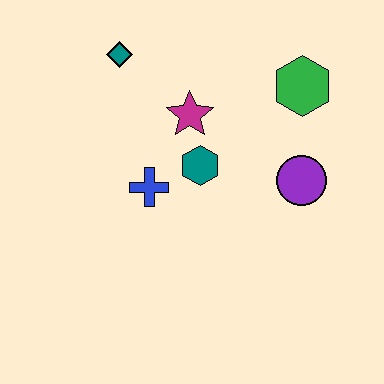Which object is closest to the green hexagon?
The purple circle is closest to the green hexagon.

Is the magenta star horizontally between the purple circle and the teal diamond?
Yes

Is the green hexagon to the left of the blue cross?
No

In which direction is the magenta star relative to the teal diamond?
The magenta star is to the right of the teal diamond.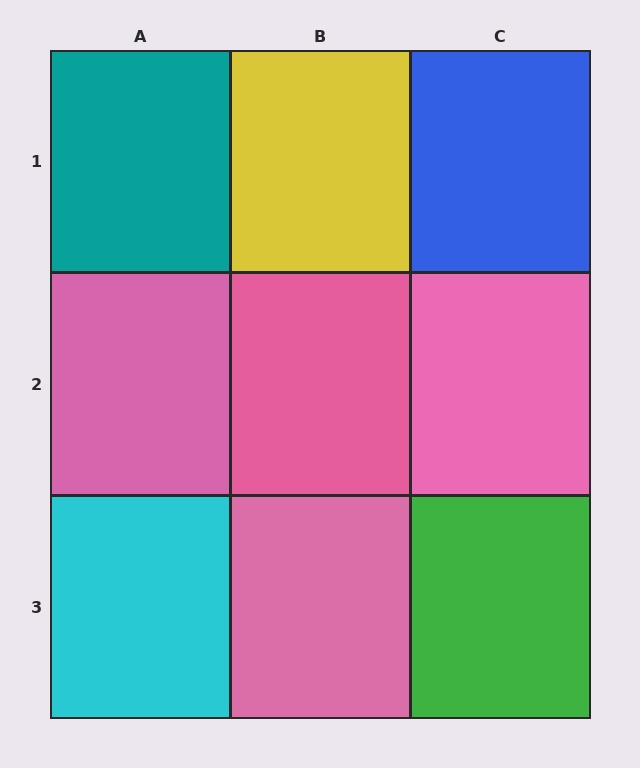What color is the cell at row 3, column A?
Cyan.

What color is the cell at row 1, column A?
Teal.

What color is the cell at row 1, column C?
Blue.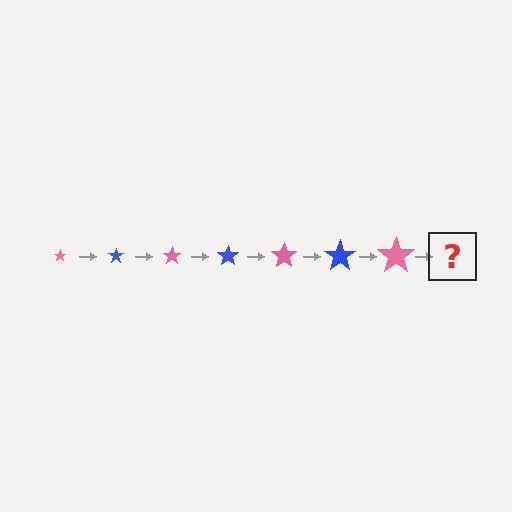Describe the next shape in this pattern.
It should be a blue star, larger than the previous one.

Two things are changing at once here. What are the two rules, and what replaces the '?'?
The two rules are that the star grows larger each step and the color cycles through pink and blue. The '?' should be a blue star, larger than the previous one.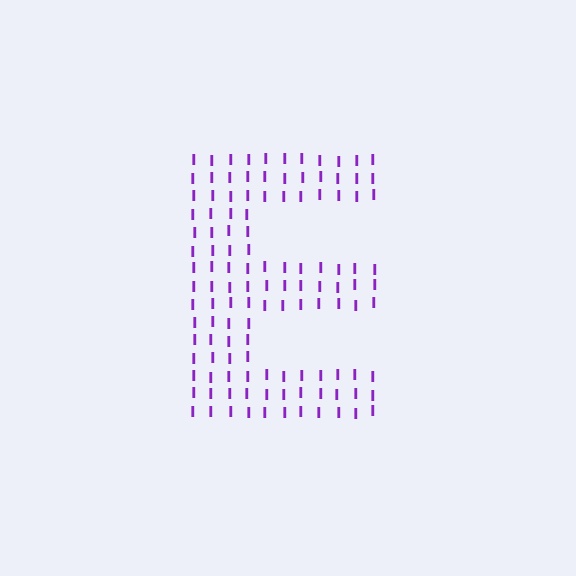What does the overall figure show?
The overall figure shows the letter E.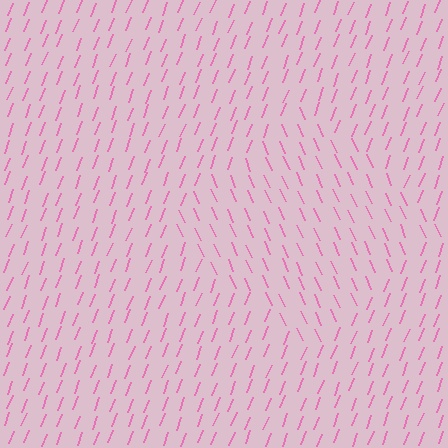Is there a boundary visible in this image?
Yes, there is a texture boundary formed by a change in line orientation.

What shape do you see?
I see a diamond.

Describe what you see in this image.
The image is filled with small pink line segments. A diamond region in the image has lines oriented differently from the surrounding lines, creating a visible texture boundary.